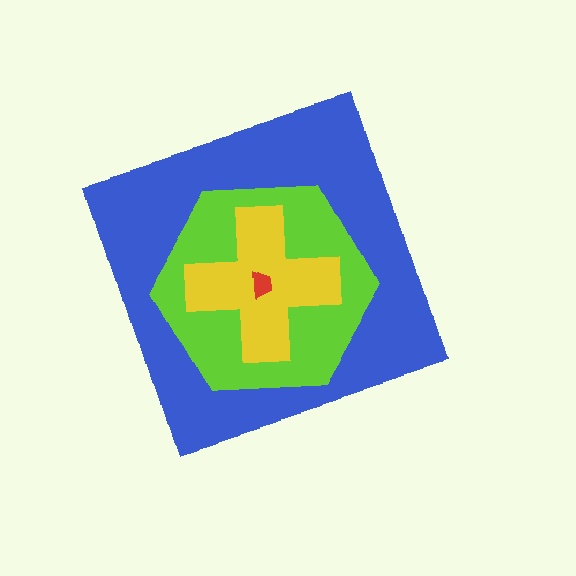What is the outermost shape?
The blue diamond.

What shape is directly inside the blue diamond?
The lime hexagon.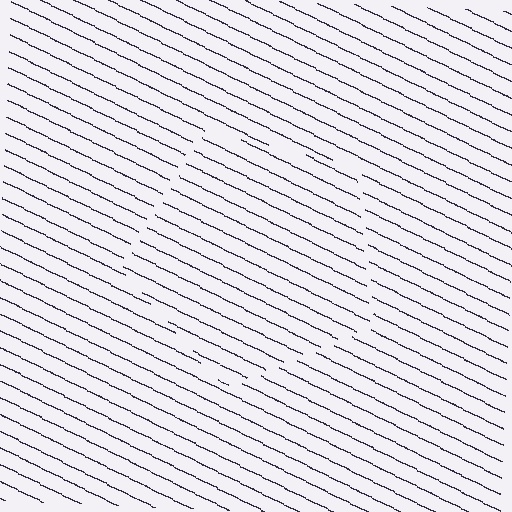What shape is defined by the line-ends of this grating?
An illusory pentagon. The interior of the shape contains the same grating, shifted by half a period — the contour is defined by the phase discontinuity where line-ends from the inner and outer gratings abut.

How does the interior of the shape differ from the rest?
The interior of the shape contains the same grating, shifted by half a period — the contour is defined by the phase discontinuity where line-ends from the inner and outer gratings abut.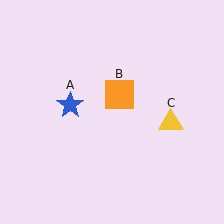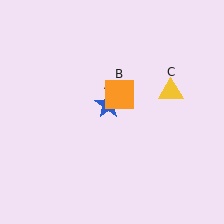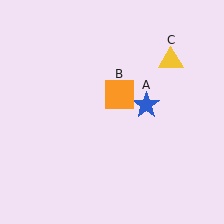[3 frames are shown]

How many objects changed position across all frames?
2 objects changed position: blue star (object A), yellow triangle (object C).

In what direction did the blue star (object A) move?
The blue star (object A) moved right.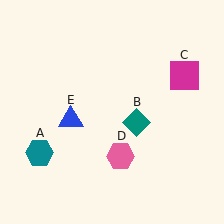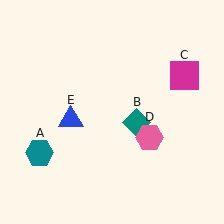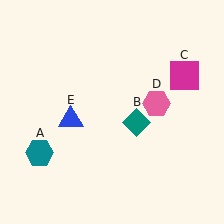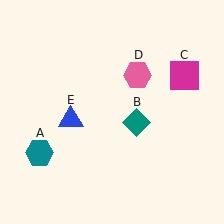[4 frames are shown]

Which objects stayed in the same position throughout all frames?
Teal hexagon (object A) and teal diamond (object B) and magenta square (object C) and blue triangle (object E) remained stationary.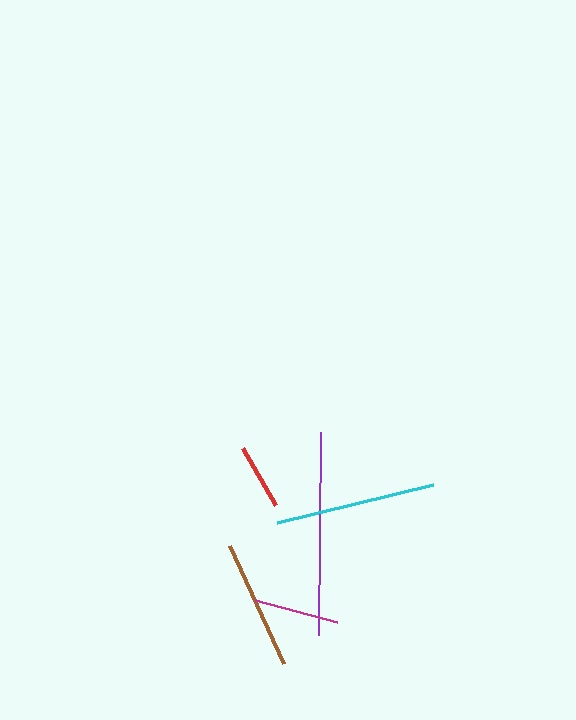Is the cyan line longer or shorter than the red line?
The cyan line is longer than the red line.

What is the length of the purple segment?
The purple segment is approximately 203 pixels long.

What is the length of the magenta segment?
The magenta segment is approximately 85 pixels long.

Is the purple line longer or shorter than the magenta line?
The purple line is longer than the magenta line.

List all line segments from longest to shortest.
From longest to shortest: purple, cyan, brown, magenta, red.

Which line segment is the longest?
The purple line is the longest at approximately 203 pixels.